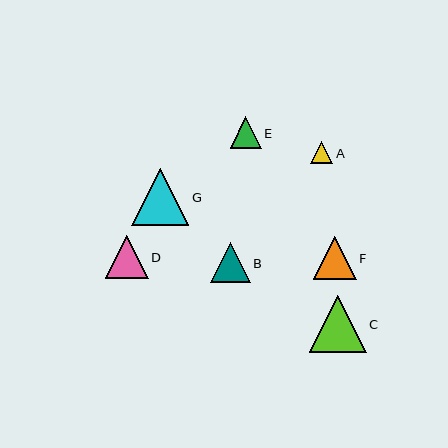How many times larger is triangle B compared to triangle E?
Triangle B is approximately 1.3 times the size of triangle E.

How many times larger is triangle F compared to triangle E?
Triangle F is approximately 1.4 times the size of triangle E.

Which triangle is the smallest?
Triangle A is the smallest with a size of approximately 22 pixels.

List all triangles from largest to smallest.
From largest to smallest: G, C, F, D, B, E, A.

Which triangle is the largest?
Triangle G is the largest with a size of approximately 57 pixels.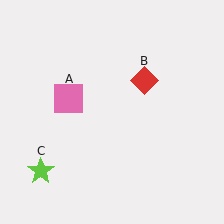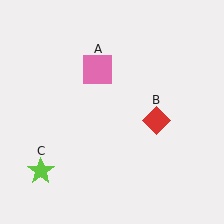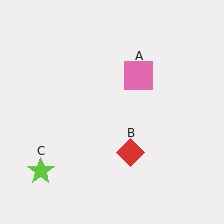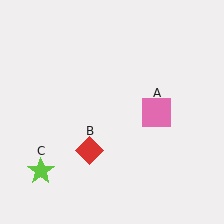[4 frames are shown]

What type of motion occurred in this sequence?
The pink square (object A), red diamond (object B) rotated clockwise around the center of the scene.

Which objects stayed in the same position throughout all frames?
Lime star (object C) remained stationary.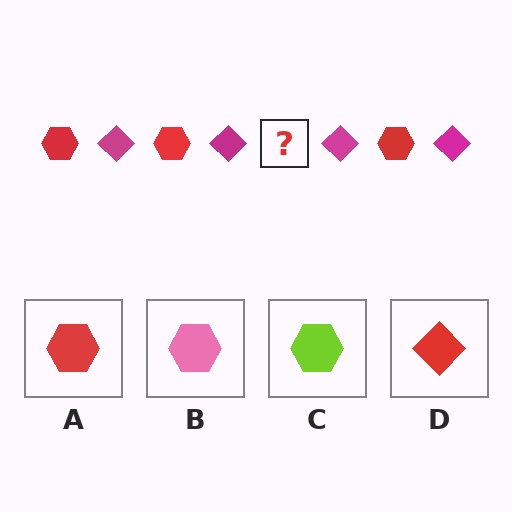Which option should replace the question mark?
Option A.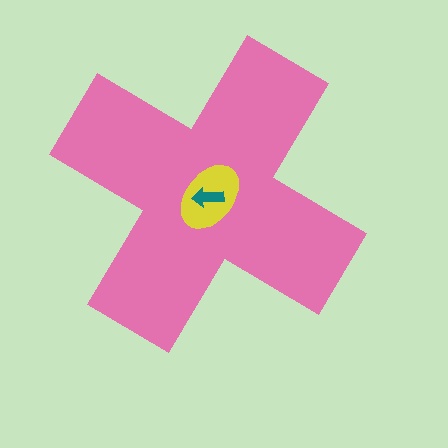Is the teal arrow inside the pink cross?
Yes.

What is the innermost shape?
The teal arrow.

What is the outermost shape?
The pink cross.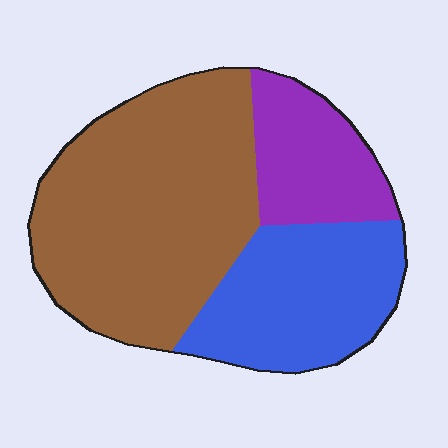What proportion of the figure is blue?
Blue covers 29% of the figure.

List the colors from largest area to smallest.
From largest to smallest: brown, blue, purple.